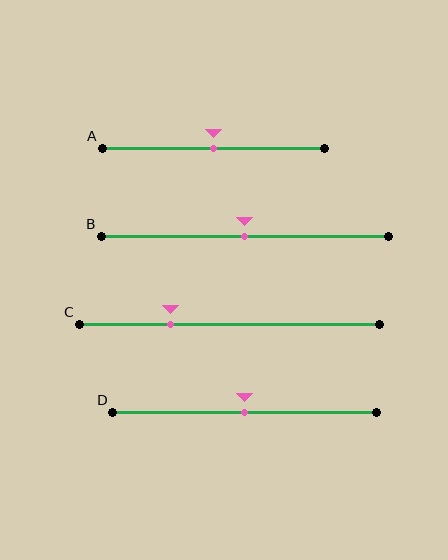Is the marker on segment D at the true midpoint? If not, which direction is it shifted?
Yes, the marker on segment D is at the true midpoint.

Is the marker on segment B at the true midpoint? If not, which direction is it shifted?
Yes, the marker on segment B is at the true midpoint.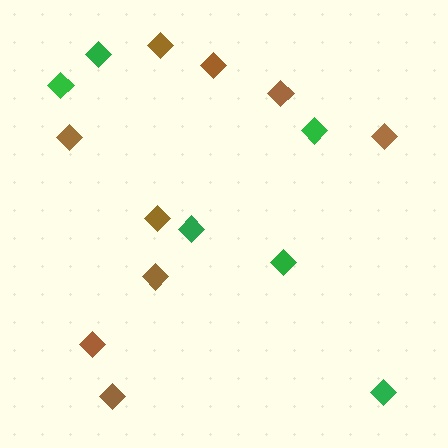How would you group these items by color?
There are 2 groups: one group of brown diamonds (9) and one group of green diamonds (6).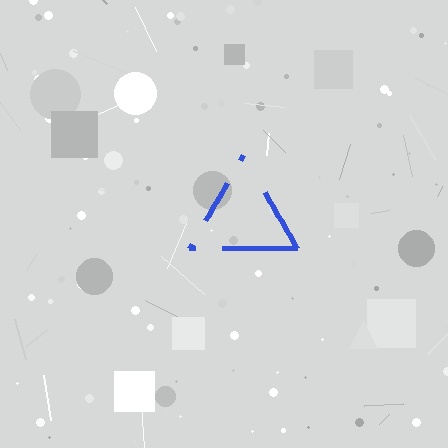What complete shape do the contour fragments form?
The contour fragments form a triangle.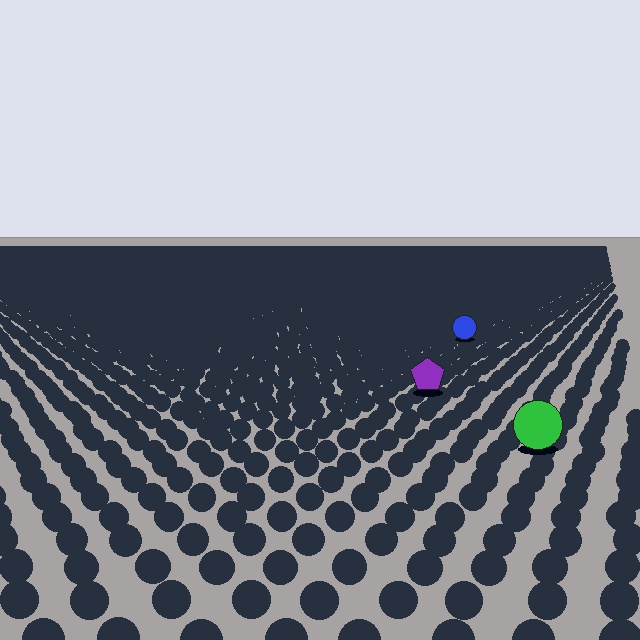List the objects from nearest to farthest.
From nearest to farthest: the green circle, the purple pentagon, the blue circle.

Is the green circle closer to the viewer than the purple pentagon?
Yes. The green circle is closer — you can tell from the texture gradient: the ground texture is coarser near it.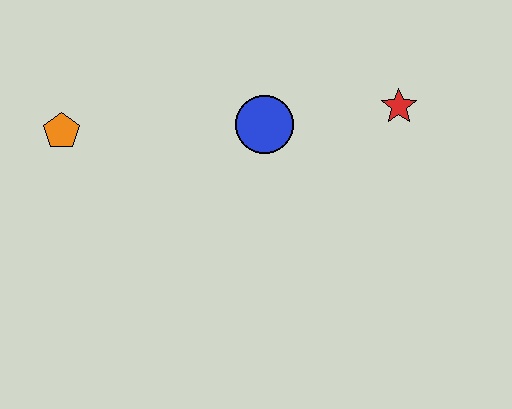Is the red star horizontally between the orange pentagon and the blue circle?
No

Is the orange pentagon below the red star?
Yes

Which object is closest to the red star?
The blue circle is closest to the red star.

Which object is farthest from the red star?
The orange pentagon is farthest from the red star.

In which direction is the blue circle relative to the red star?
The blue circle is to the left of the red star.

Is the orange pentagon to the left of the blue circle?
Yes